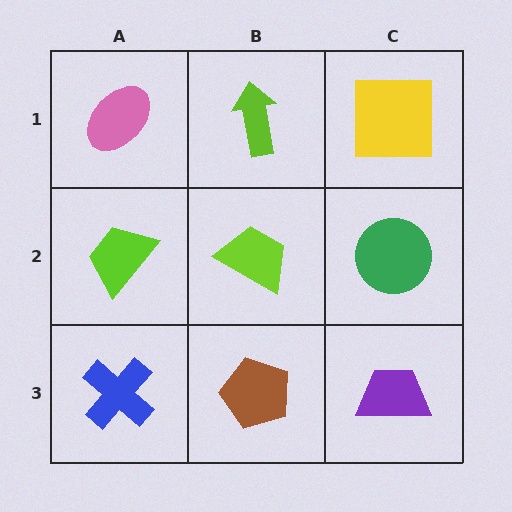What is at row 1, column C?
A yellow square.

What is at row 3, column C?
A purple trapezoid.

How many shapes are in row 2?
3 shapes.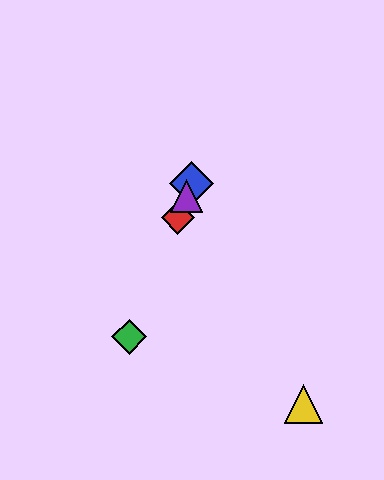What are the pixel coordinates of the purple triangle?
The purple triangle is at (187, 196).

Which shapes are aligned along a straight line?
The red diamond, the blue diamond, the green diamond, the purple triangle are aligned along a straight line.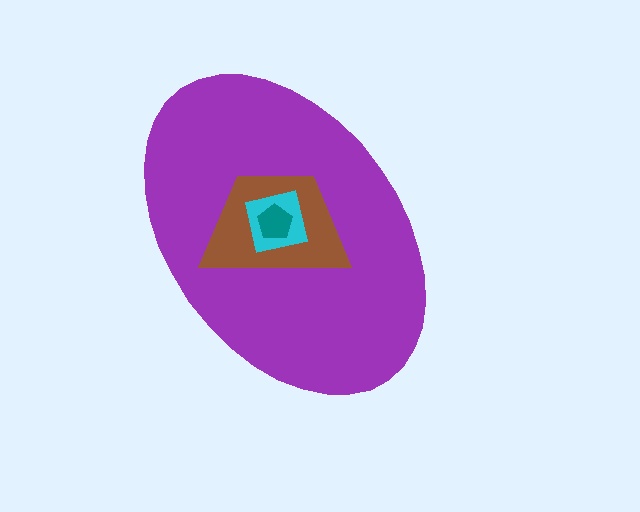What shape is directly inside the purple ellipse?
The brown trapezoid.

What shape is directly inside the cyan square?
The teal pentagon.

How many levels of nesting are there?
4.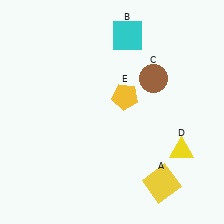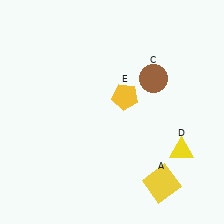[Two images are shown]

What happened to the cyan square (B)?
The cyan square (B) was removed in Image 2. It was in the top-right area of Image 1.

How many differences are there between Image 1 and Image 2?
There is 1 difference between the two images.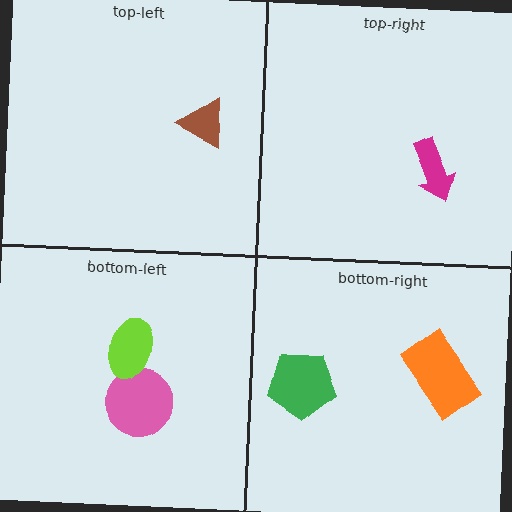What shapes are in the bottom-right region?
The green pentagon, the orange rectangle.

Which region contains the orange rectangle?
The bottom-right region.